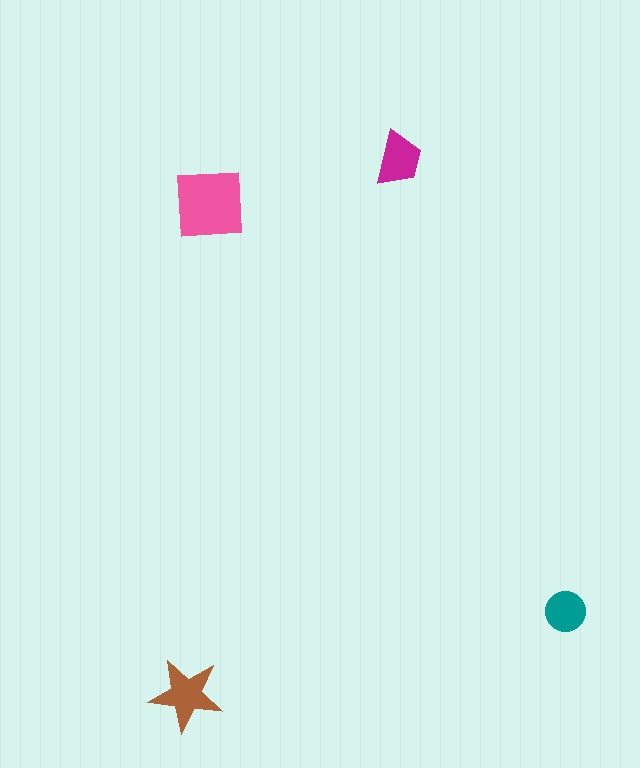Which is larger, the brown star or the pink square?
The pink square.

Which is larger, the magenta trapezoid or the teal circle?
The magenta trapezoid.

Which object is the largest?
The pink square.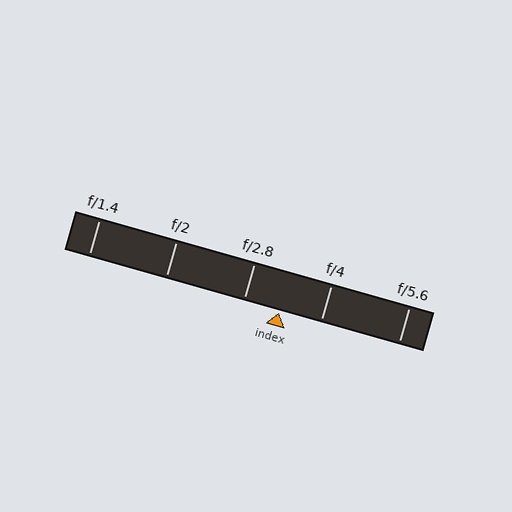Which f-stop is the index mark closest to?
The index mark is closest to f/2.8.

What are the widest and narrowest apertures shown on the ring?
The widest aperture shown is f/1.4 and the narrowest is f/5.6.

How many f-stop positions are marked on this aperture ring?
There are 5 f-stop positions marked.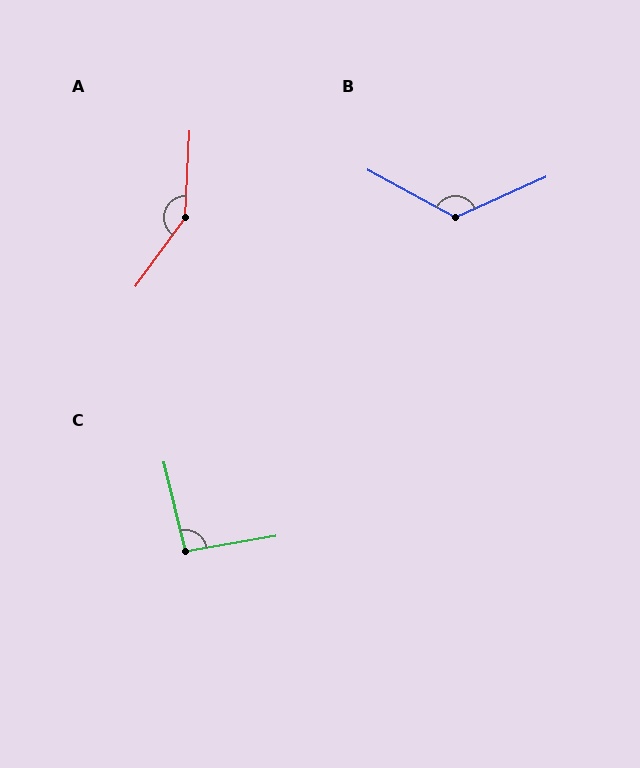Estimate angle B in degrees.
Approximately 128 degrees.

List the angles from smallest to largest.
C (94°), B (128°), A (147°).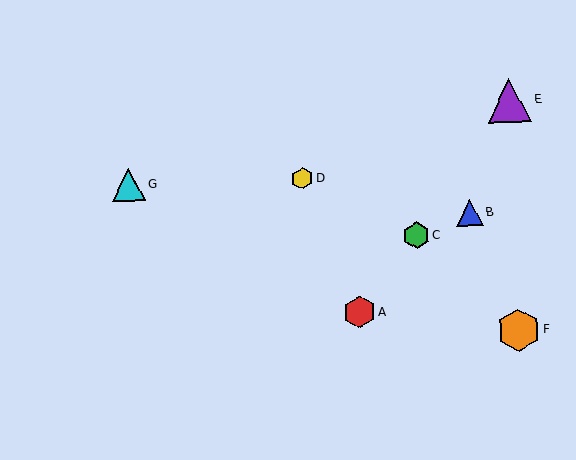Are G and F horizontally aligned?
No, G is at y≈185 and F is at y≈330.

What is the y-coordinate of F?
Object F is at y≈330.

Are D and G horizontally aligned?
Yes, both are at y≈179.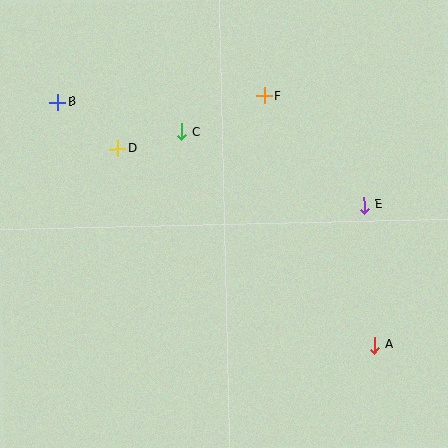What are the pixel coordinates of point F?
Point F is at (264, 96).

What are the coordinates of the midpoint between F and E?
The midpoint between F and E is at (314, 150).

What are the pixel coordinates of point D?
Point D is at (118, 149).